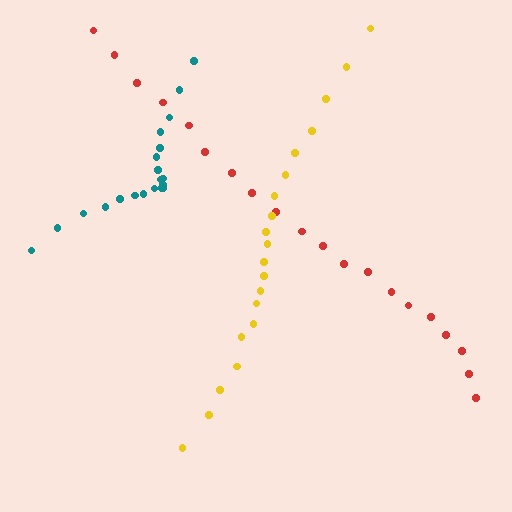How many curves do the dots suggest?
There are 3 distinct paths.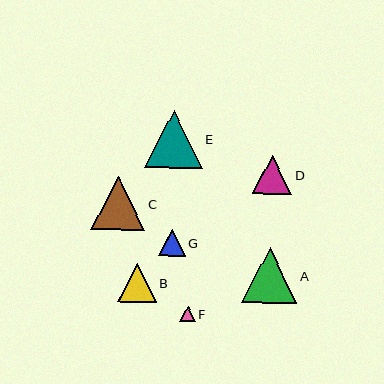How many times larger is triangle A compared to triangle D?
Triangle A is approximately 1.4 times the size of triangle D.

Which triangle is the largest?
Triangle E is the largest with a size of approximately 58 pixels.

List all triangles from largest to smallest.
From largest to smallest: E, A, C, D, B, G, F.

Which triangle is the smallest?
Triangle F is the smallest with a size of approximately 16 pixels.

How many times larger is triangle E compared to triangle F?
Triangle E is approximately 3.7 times the size of triangle F.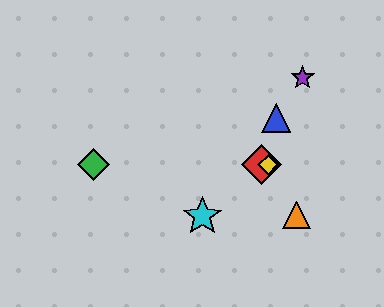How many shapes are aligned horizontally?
3 shapes (the red diamond, the green diamond, the yellow diamond) are aligned horizontally.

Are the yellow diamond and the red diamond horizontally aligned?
Yes, both are at y≈165.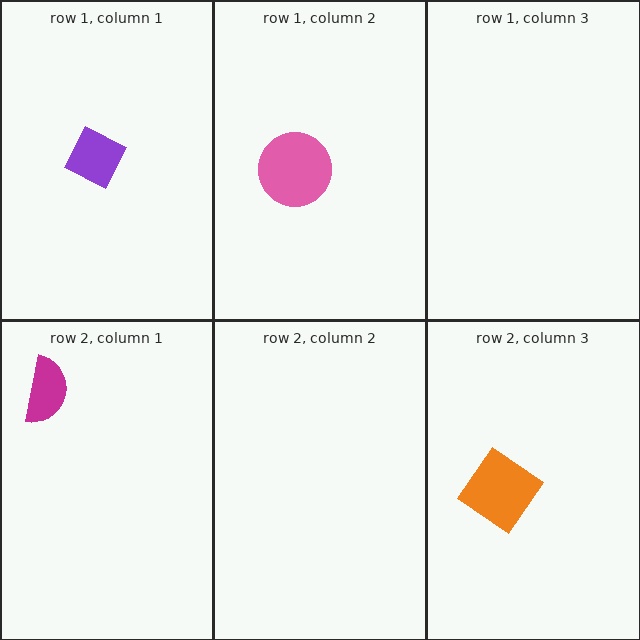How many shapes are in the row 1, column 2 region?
1.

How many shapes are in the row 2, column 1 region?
1.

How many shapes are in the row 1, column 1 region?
1.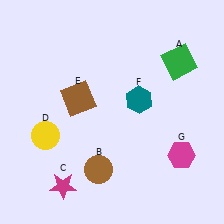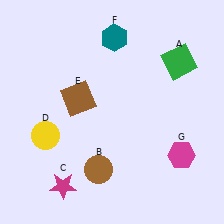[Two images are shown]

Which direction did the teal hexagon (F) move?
The teal hexagon (F) moved up.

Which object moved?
The teal hexagon (F) moved up.